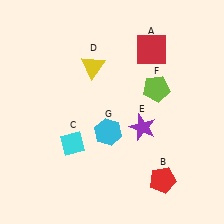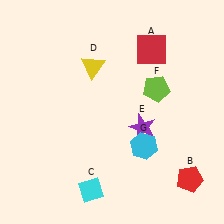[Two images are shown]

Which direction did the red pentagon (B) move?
The red pentagon (B) moved right.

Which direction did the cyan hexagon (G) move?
The cyan hexagon (G) moved right.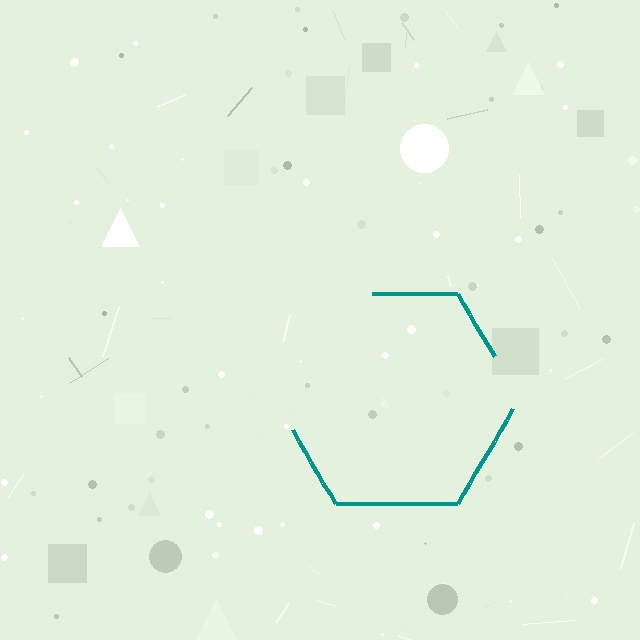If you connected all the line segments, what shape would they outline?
They would outline a hexagon.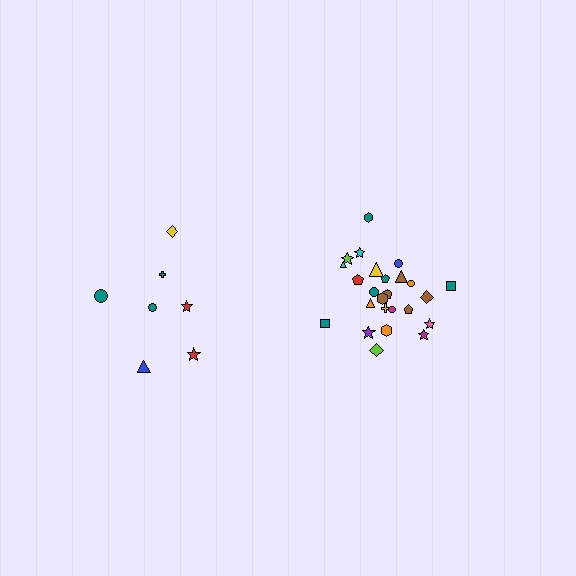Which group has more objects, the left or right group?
The right group.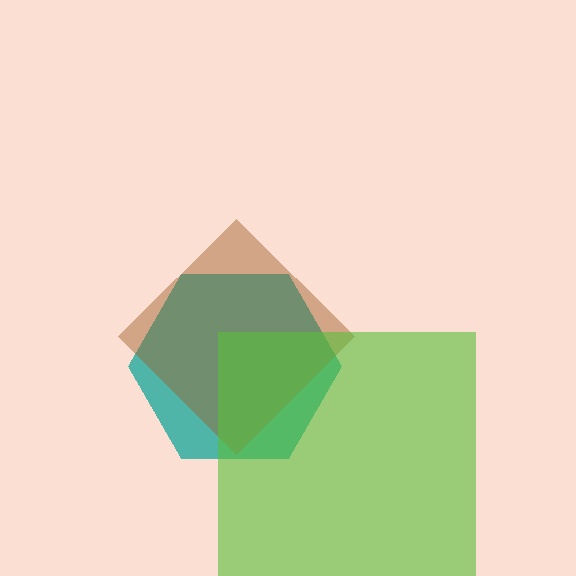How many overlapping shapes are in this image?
There are 3 overlapping shapes in the image.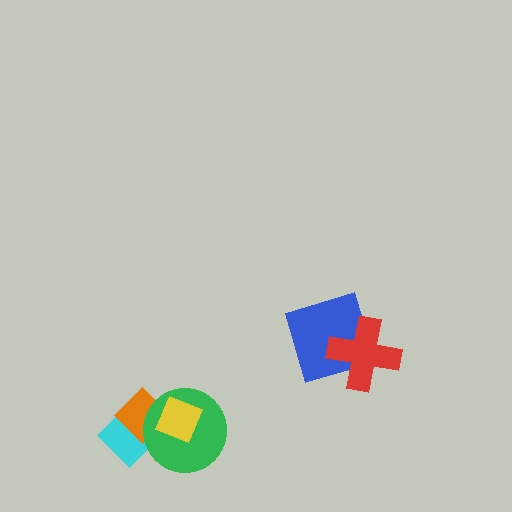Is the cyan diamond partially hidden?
Yes, it is partially covered by another shape.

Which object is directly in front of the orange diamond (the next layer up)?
The green circle is directly in front of the orange diamond.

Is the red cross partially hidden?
No, no other shape covers it.